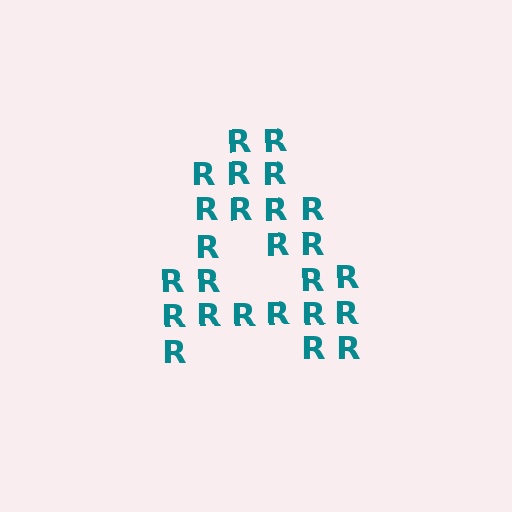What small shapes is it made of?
It is made of small letter R's.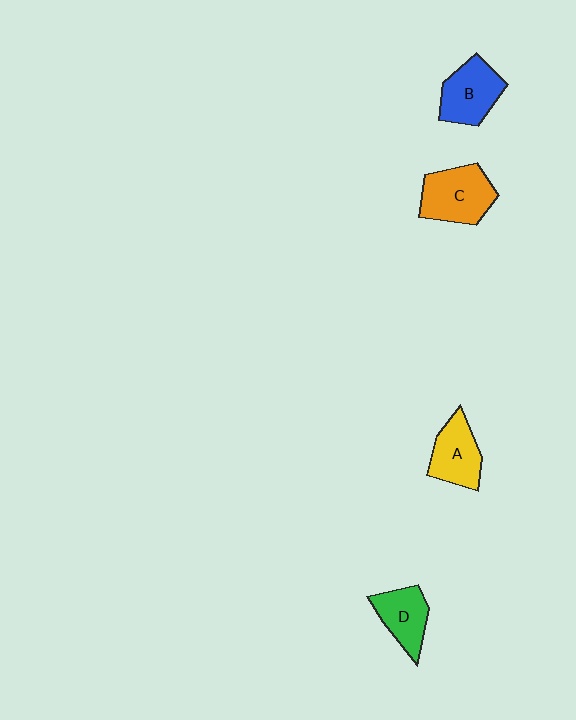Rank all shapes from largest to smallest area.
From largest to smallest: C (orange), B (blue), A (yellow), D (green).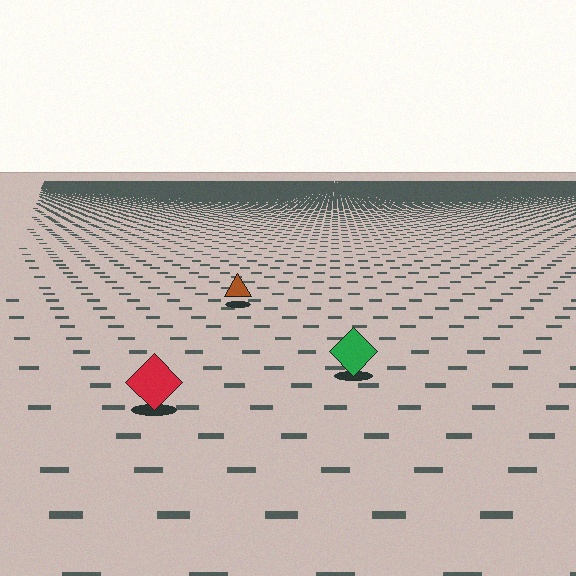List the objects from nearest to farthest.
From nearest to farthest: the red diamond, the green diamond, the brown triangle.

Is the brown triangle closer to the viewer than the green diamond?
No. The green diamond is closer — you can tell from the texture gradient: the ground texture is coarser near it.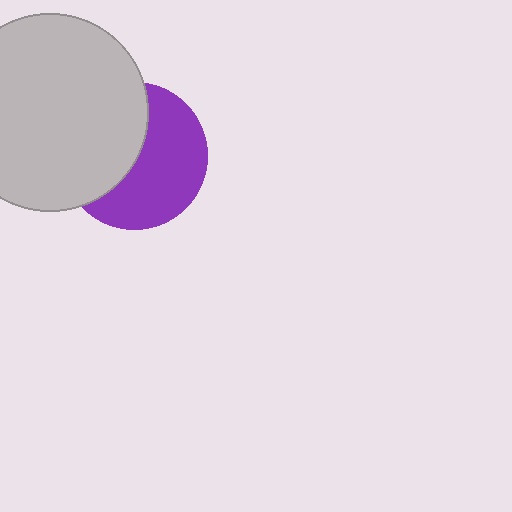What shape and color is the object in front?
The object in front is a light gray circle.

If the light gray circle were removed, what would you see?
You would see the complete purple circle.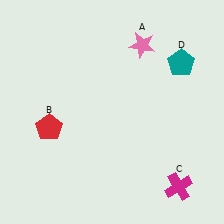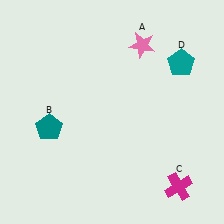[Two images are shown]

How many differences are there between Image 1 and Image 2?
There is 1 difference between the two images.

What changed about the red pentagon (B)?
In Image 1, B is red. In Image 2, it changed to teal.